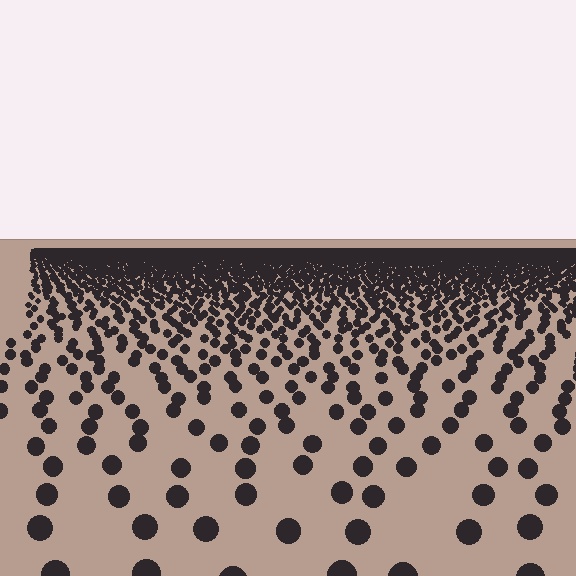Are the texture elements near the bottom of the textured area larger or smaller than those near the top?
Larger. Near the bottom, elements are closer to the viewer and appear at a bigger on-screen size.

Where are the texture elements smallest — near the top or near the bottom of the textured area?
Near the top.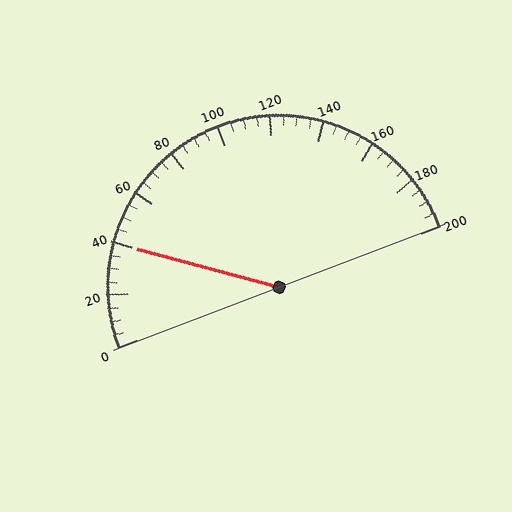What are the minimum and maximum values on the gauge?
The gauge ranges from 0 to 200.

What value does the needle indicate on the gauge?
The needle indicates approximately 40.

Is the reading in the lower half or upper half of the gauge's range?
The reading is in the lower half of the range (0 to 200).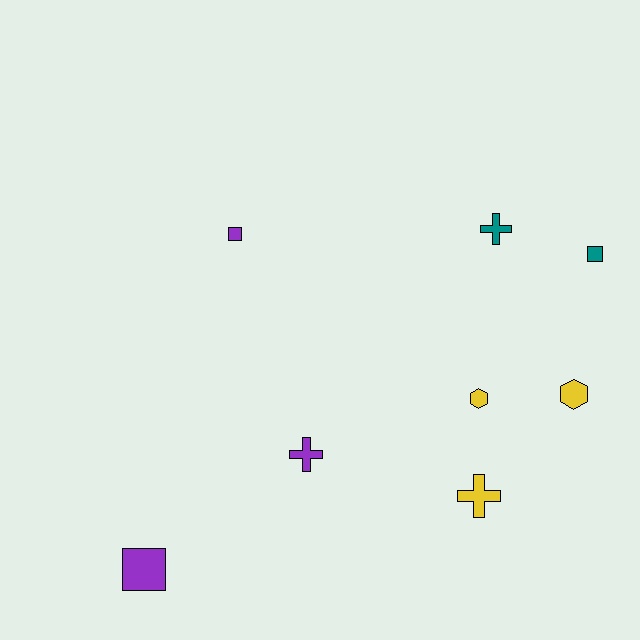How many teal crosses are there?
There is 1 teal cross.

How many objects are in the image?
There are 8 objects.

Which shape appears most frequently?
Cross, with 3 objects.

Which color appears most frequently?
Purple, with 3 objects.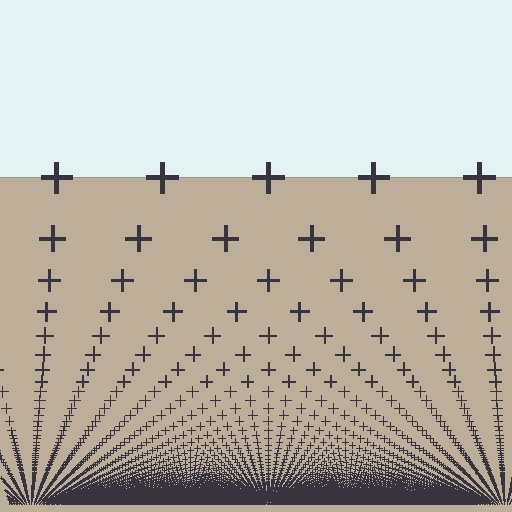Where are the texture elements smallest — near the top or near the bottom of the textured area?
Near the bottom.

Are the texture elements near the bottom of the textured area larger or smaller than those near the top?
Smaller. The gradient is inverted — elements near the bottom are smaller and denser.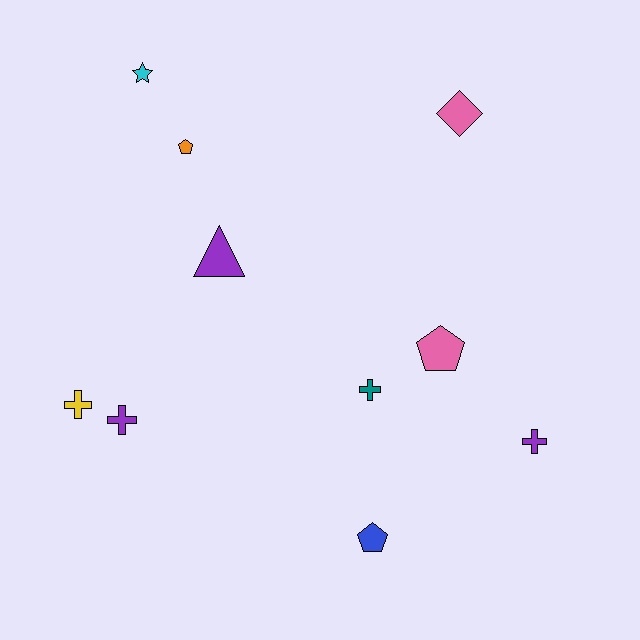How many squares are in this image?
There are no squares.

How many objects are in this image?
There are 10 objects.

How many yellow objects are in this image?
There is 1 yellow object.